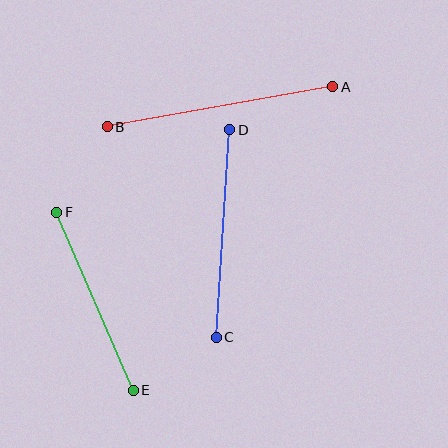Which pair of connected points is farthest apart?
Points A and B are farthest apart.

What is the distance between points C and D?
The distance is approximately 208 pixels.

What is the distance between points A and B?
The distance is approximately 229 pixels.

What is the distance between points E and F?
The distance is approximately 194 pixels.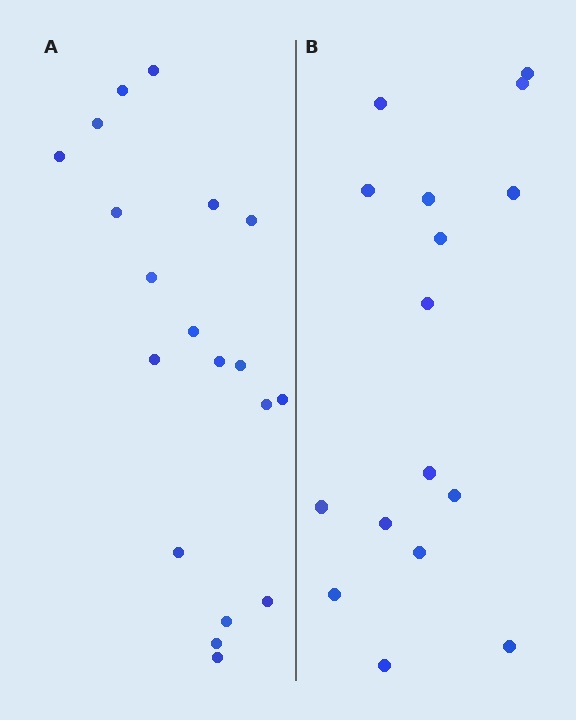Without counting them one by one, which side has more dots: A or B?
Region A (the left region) has more dots.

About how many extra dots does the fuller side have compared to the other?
Region A has just a few more — roughly 2 or 3 more dots than region B.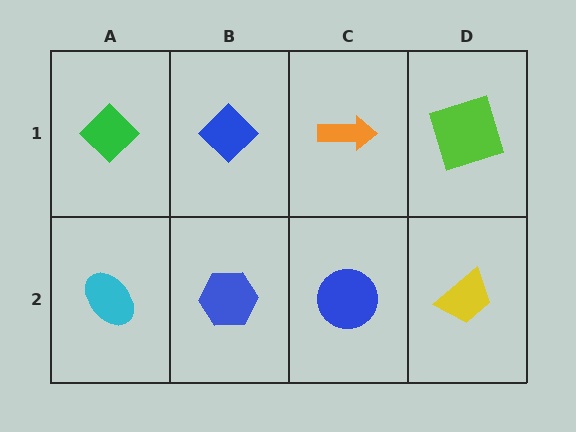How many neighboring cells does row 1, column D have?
2.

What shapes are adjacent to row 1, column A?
A cyan ellipse (row 2, column A), a blue diamond (row 1, column B).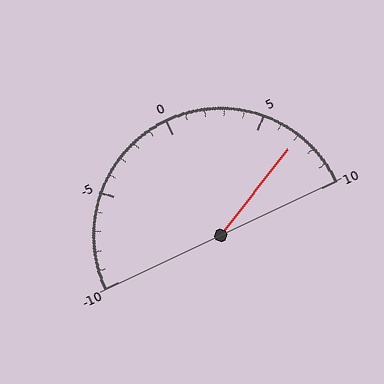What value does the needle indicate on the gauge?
The needle indicates approximately 7.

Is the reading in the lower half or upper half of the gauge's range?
The reading is in the upper half of the range (-10 to 10).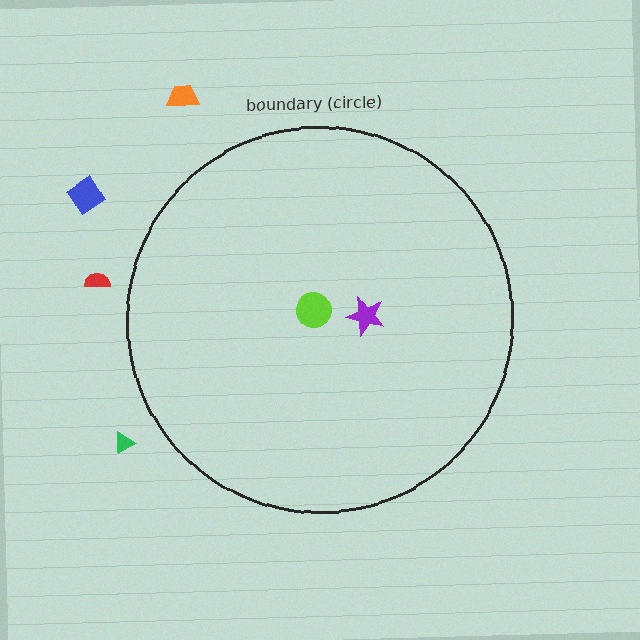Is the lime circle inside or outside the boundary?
Inside.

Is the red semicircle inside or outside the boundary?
Outside.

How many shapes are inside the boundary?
2 inside, 4 outside.